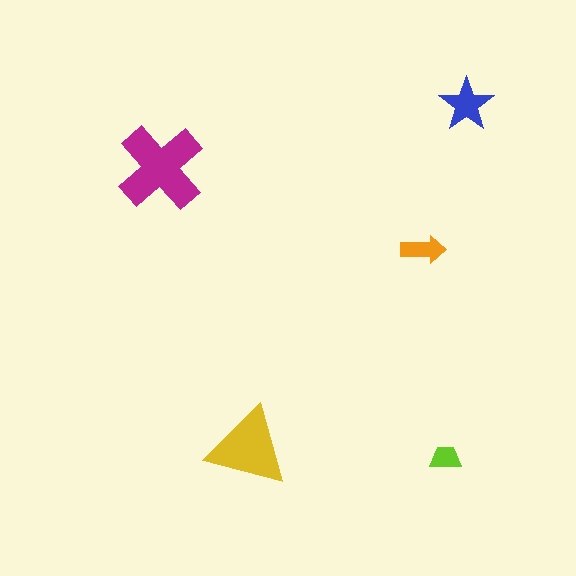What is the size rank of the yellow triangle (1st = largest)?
2nd.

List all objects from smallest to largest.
The lime trapezoid, the orange arrow, the blue star, the yellow triangle, the magenta cross.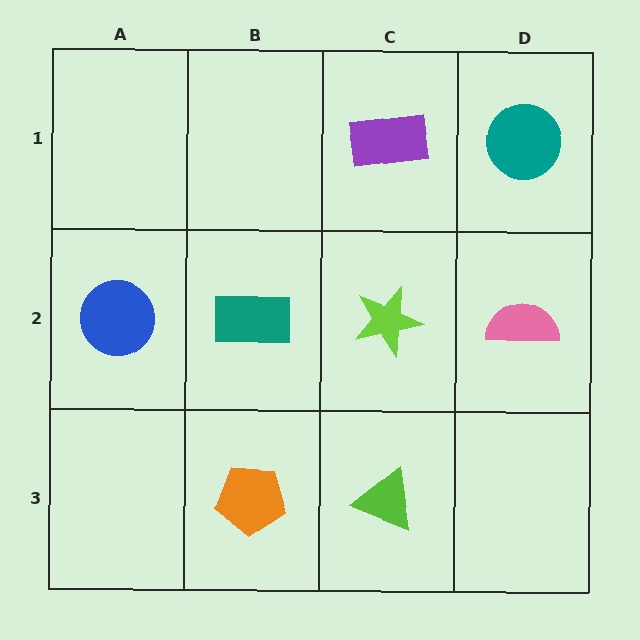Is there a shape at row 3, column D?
No, that cell is empty.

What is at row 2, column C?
A lime star.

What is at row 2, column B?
A teal rectangle.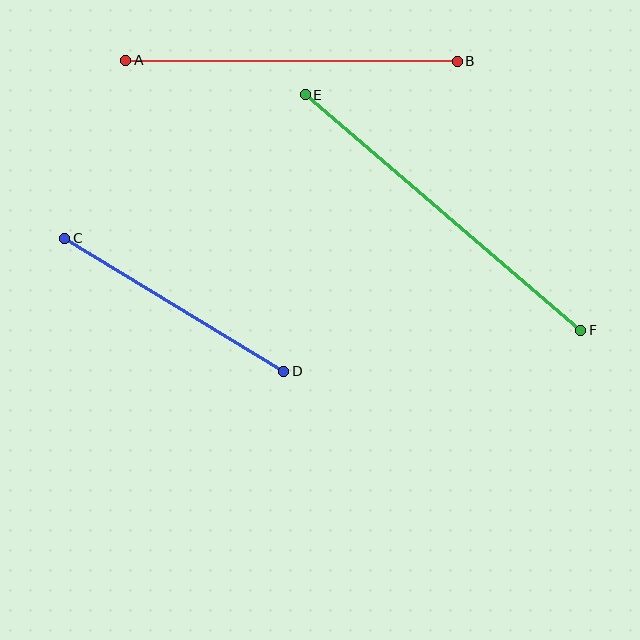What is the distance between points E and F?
The distance is approximately 363 pixels.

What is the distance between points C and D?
The distance is approximately 256 pixels.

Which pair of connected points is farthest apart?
Points E and F are farthest apart.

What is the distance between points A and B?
The distance is approximately 332 pixels.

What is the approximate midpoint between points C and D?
The midpoint is at approximately (174, 305) pixels.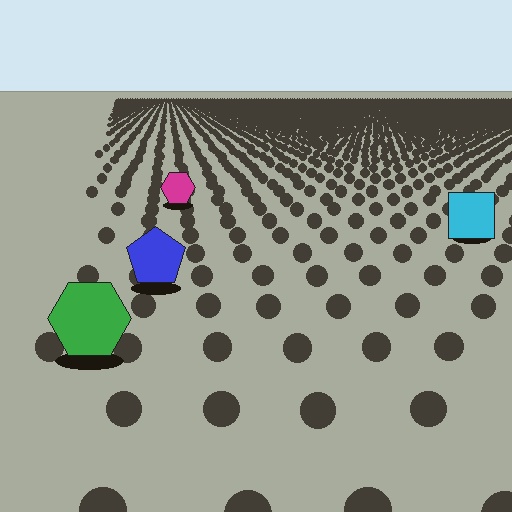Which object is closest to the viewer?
The green hexagon is closest. The texture marks near it are larger and more spread out.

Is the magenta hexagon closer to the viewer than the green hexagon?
No. The green hexagon is closer — you can tell from the texture gradient: the ground texture is coarser near it.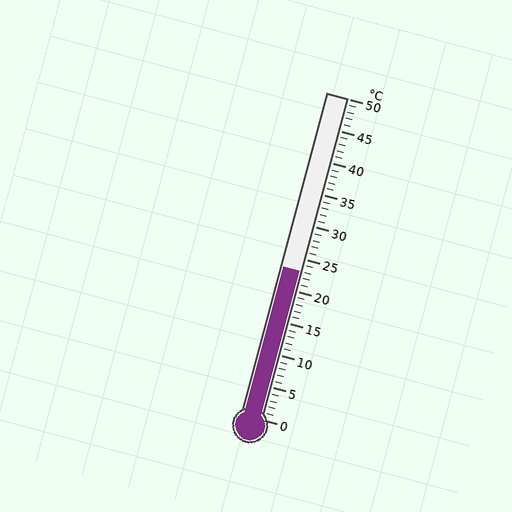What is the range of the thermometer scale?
The thermometer scale ranges from 0°C to 50°C.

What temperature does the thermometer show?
The thermometer shows approximately 23°C.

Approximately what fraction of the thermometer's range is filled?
The thermometer is filled to approximately 45% of its range.